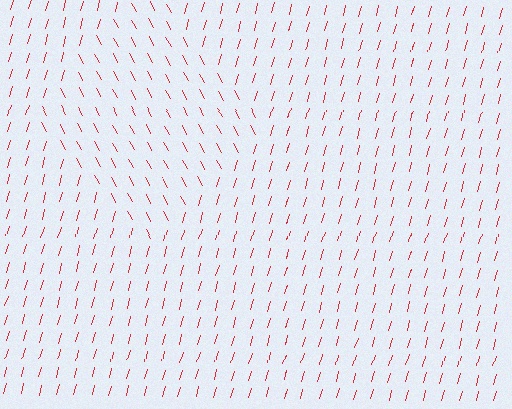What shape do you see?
I see a diamond.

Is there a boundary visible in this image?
Yes, there is a texture boundary formed by a change in line orientation.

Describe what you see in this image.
The image is filled with small red line segments. A diamond region in the image has lines oriented differently from the surrounding lines, creating a visible texture boundary.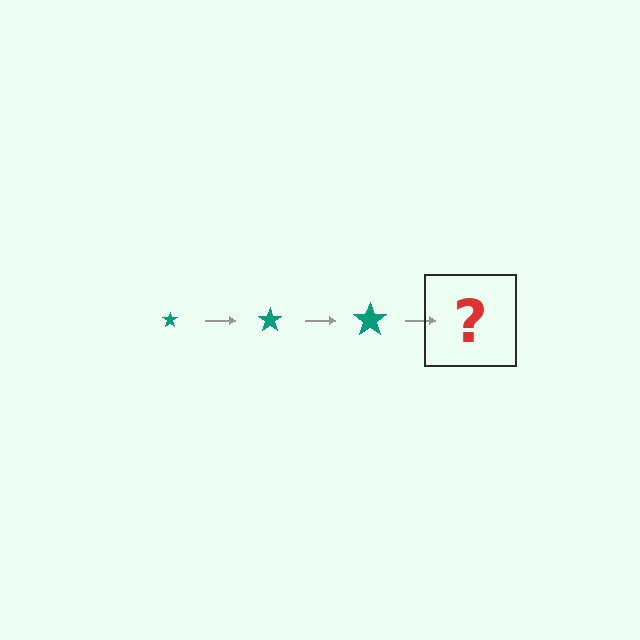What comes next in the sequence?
The next element should be a teal star, larger than the previous one.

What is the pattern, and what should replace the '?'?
The pattern is that the star gets progressively larger each step. The '?' should be a teal star, larger than the previous one.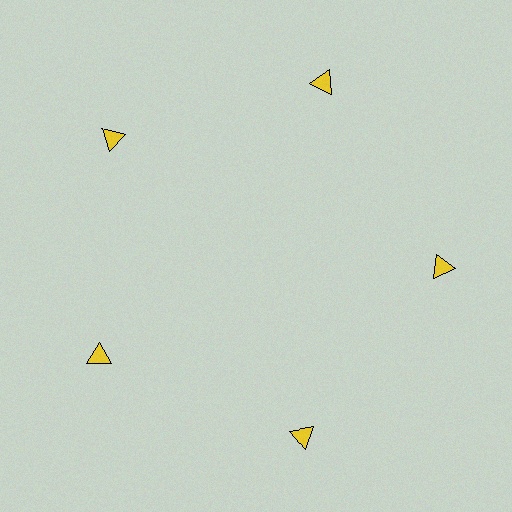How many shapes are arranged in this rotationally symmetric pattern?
There are 5 shapes, arranged in 5 groups of 1.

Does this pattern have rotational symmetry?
Yes, this pattern has 5-fold rotational symmetry. It looks the same after rotating 72 degrees around the center.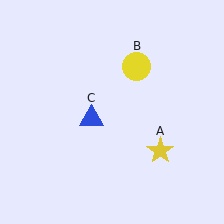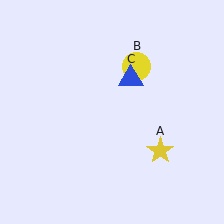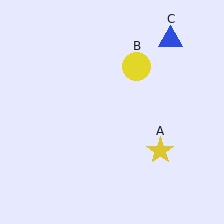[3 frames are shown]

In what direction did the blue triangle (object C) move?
The blue triangle (object C) moved up and to the right.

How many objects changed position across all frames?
1 object changed position: blue triangle (object C).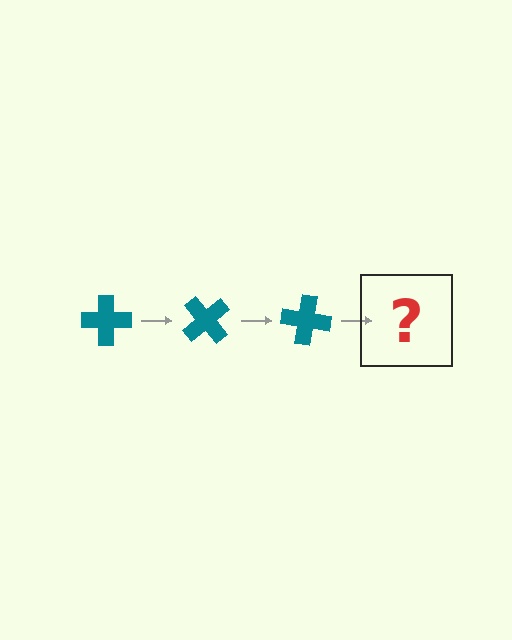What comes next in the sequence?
The next element should be a teal cross rotated 150 degrees.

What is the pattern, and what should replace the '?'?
The pattern is that the cross rotates 50 degrees each step. The '?' should be a teal cross rotated 150 degrees.